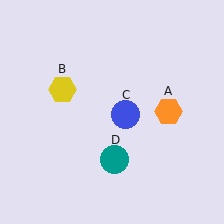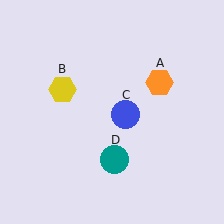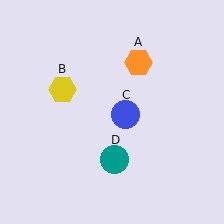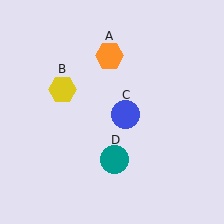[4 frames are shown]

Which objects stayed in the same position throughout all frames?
Yellow hexagon (object B) and blue circle (object C) and teal circle (object D) remained stationary.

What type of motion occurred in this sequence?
The orange hexagon (object A) rotated counterclockwise around the center of the scene.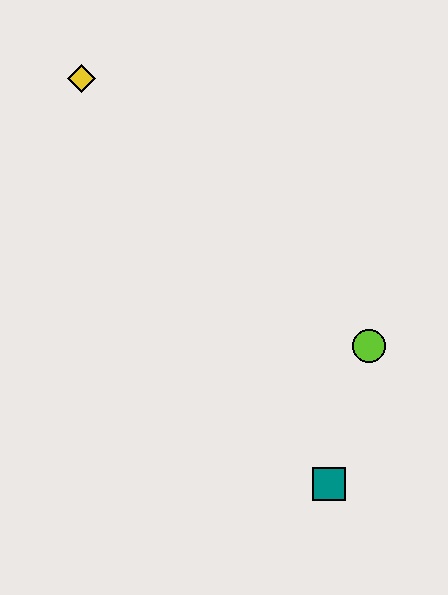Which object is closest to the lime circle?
The teal square is closest to the lime circle.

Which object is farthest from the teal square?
The yellow diamond is farthest from the teal square.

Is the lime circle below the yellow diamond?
Yes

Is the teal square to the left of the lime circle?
Yes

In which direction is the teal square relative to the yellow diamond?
The teal square is below the yellow diamond.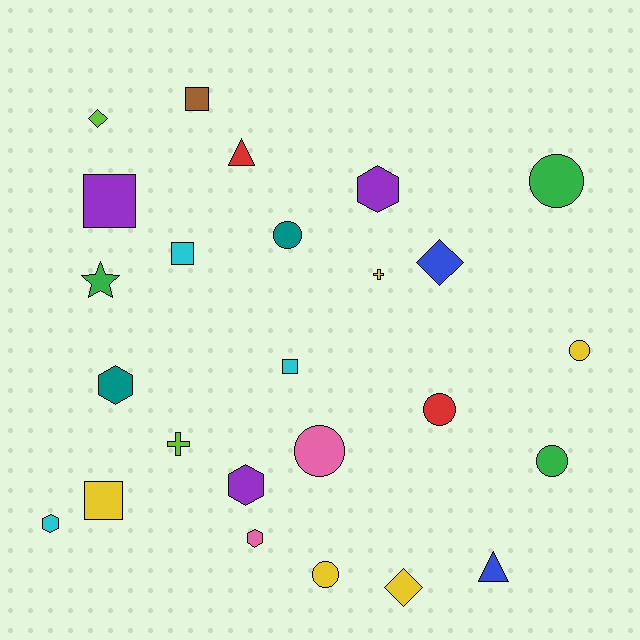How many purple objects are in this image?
There are 3 purple objects.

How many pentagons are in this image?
There are no pentagons.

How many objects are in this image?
There are 25 objects.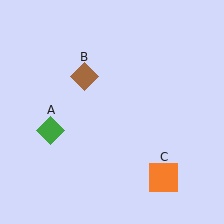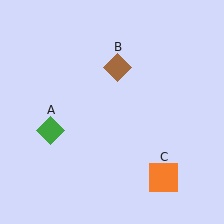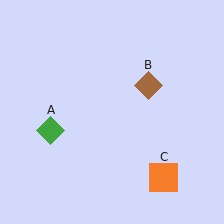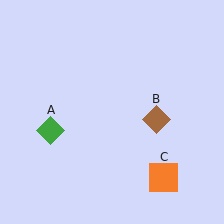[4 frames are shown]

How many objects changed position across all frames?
1 object changed position: brown diamond (object B).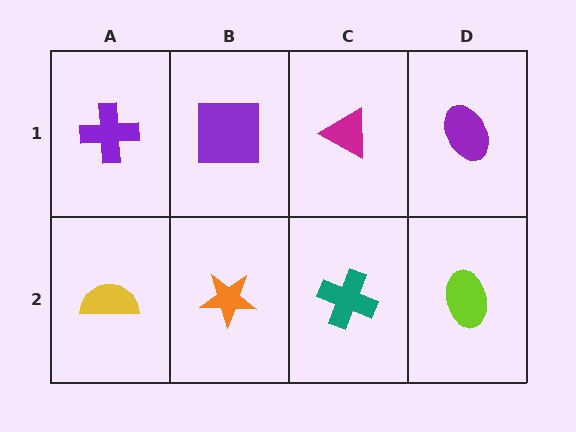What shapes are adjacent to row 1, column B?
An orange star (row 2, column B), a purple cross (row 1, column A), a magenta triangle (row 1, column C).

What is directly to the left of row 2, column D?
A teal cross.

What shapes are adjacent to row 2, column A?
A purple cross (row 1, column A), an orange star (row 2, column B).